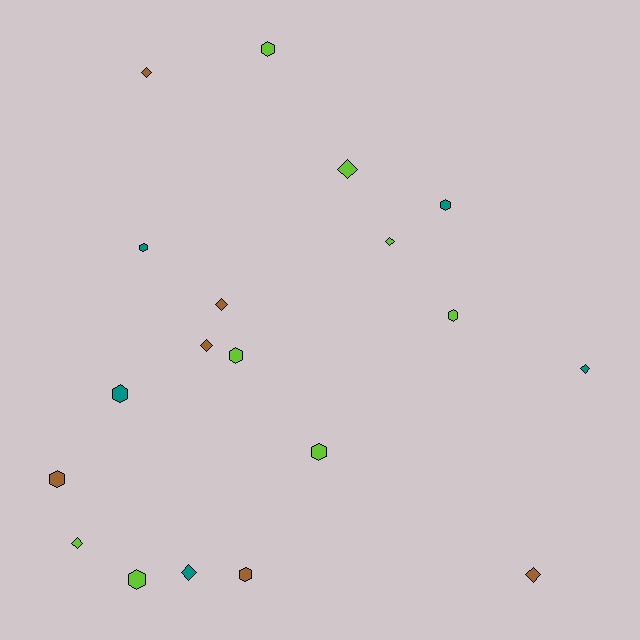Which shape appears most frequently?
Hexagon, with 10 objects.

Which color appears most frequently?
Lime, with 8 objects.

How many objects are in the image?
There are 19 objects.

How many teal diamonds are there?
There are 2 teal diamonds.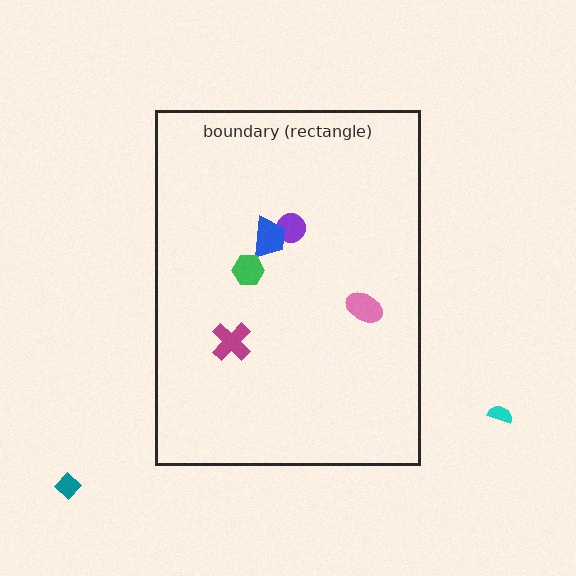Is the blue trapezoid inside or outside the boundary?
Inside.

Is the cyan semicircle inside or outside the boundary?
Outside.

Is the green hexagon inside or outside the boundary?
Inside.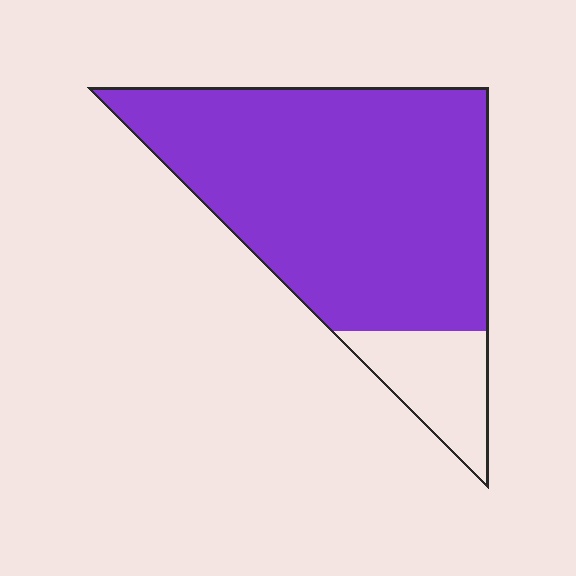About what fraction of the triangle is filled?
About five sixths (5/6).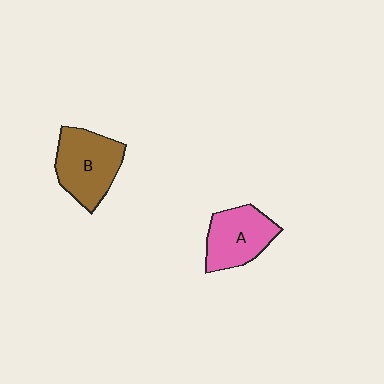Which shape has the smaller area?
Shape A (pink).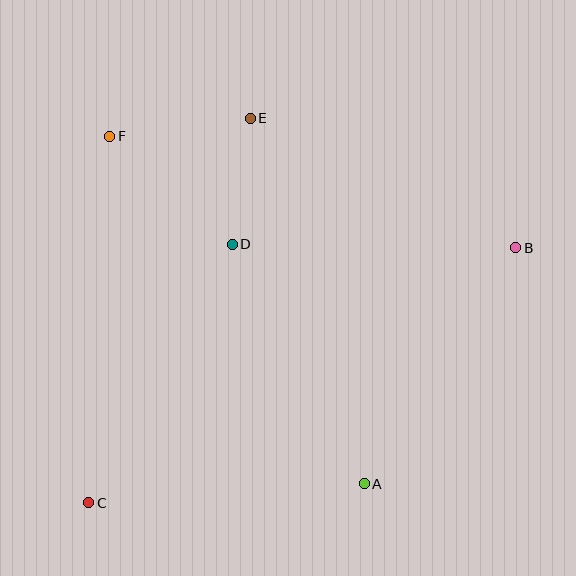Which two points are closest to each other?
Points D and E are closest to each other.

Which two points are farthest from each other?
Points B and C are farthest from each other.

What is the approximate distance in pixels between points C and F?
The distance between C and F is approximately 367 pixels.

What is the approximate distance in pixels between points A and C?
The distance between A and C is approximately 276 pixels.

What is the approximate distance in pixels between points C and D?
The distance between C and D is approximately 296 pixels.